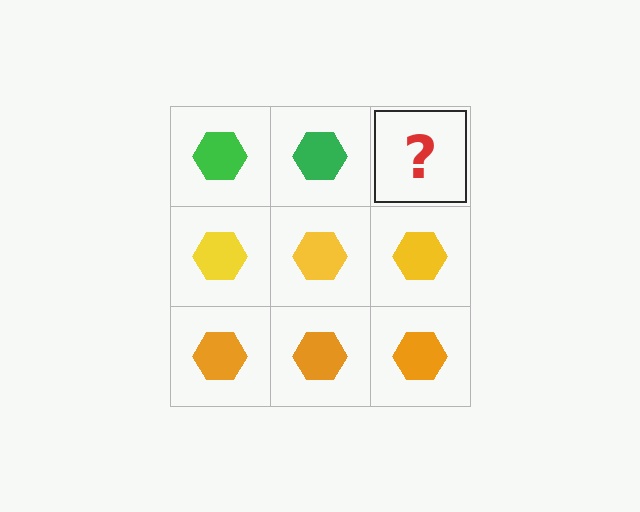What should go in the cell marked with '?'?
The missing cell should contain a green hexagon.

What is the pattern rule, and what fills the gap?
The rule is that each row has a consistent color. The gap should be filled with a green hexagon.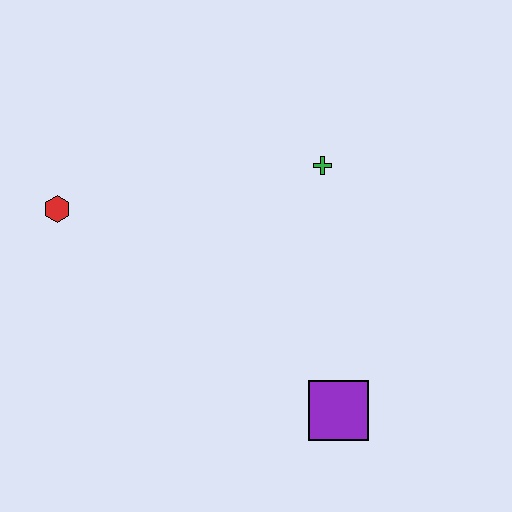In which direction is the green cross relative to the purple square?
The green cross is above the purple square.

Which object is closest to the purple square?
The green cross is closest to the purple square.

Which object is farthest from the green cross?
The red hexagon is farthest from the green cross.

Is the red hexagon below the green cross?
Yes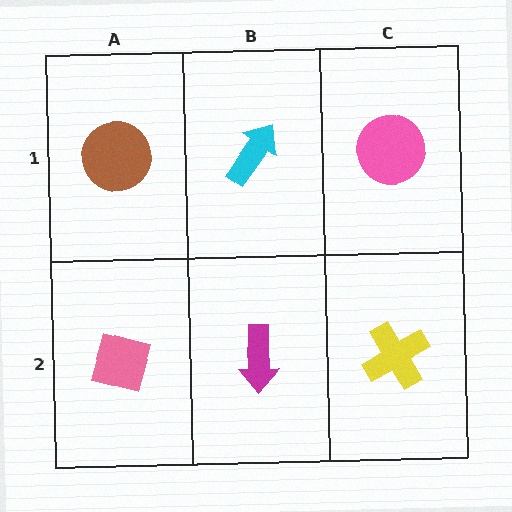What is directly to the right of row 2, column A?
A magenta arrow.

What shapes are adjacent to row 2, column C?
A pink circle (row 1, column C), a magenta arrow (row 2, column B).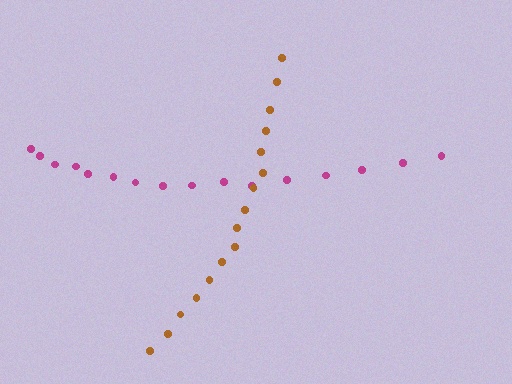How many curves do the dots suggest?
There are 2 distinct paths.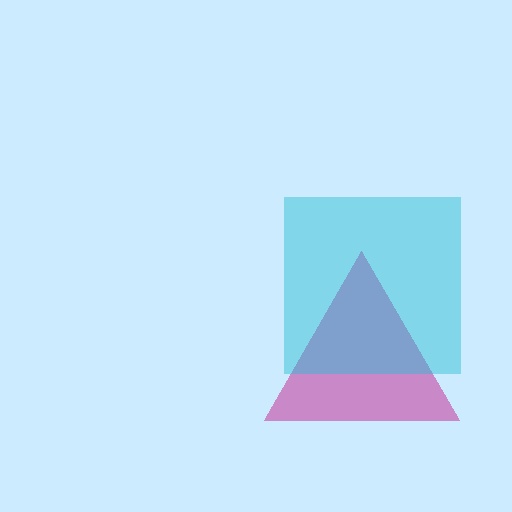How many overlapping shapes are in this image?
There are 2 overlapping shapes in the image.